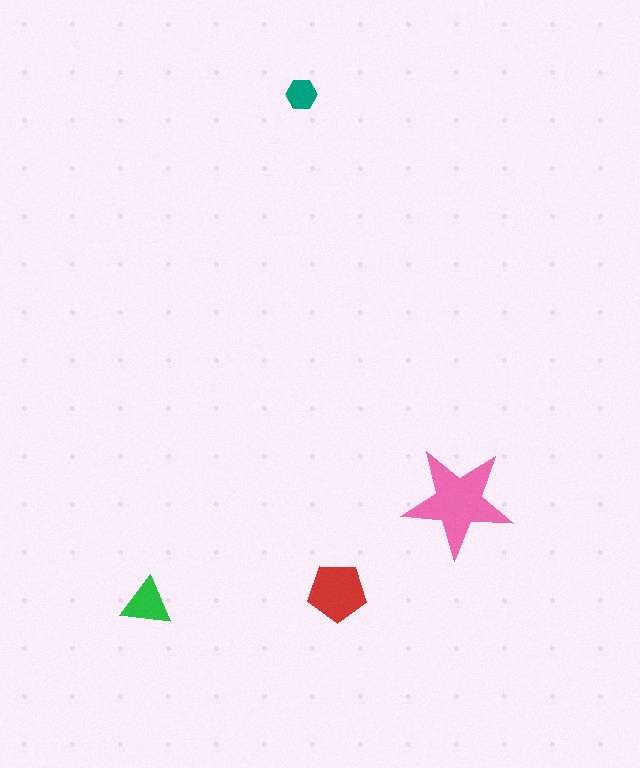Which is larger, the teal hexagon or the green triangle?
The green triangle.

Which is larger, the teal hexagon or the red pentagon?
The red pentagon.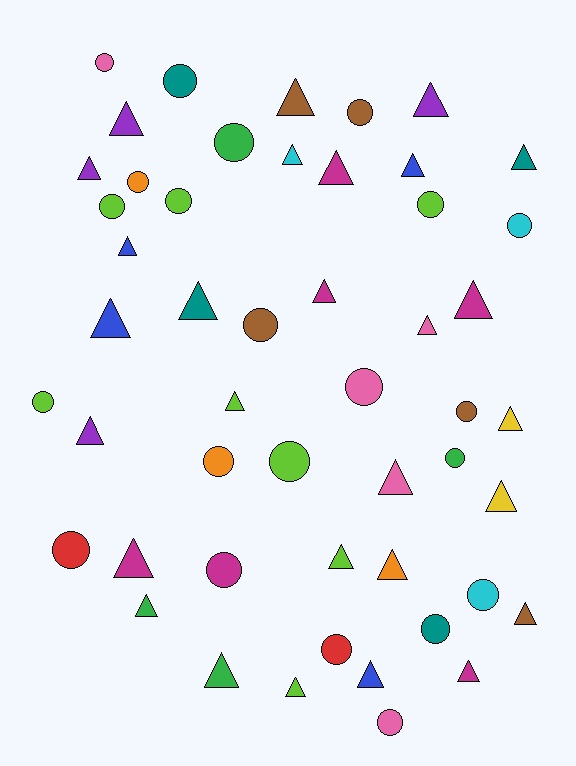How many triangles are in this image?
There are 28 triangles.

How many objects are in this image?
There are 50 objects.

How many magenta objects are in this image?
There are 6 magenta objects.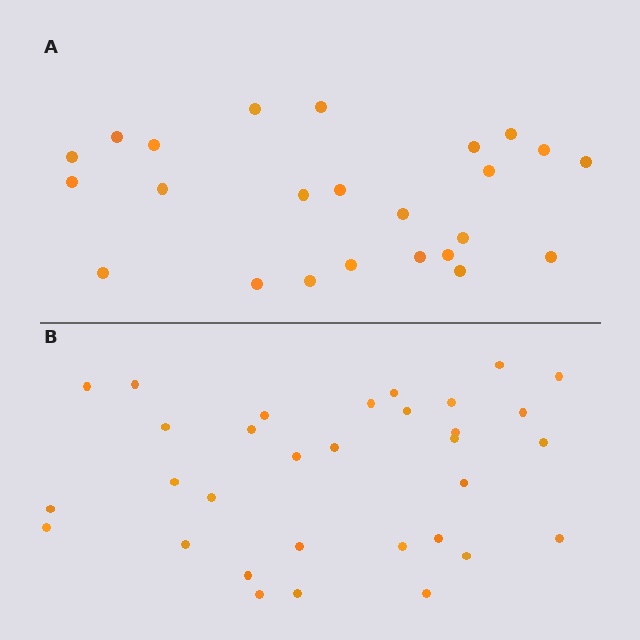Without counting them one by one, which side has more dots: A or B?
Region B (the bottom region) has more dots.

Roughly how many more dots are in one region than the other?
Region B has roughly 8 or so more dots than region A.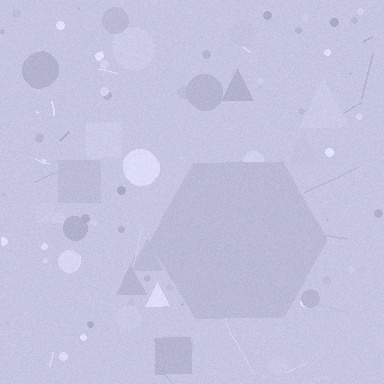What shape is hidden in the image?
A hexagon is hidden in the image.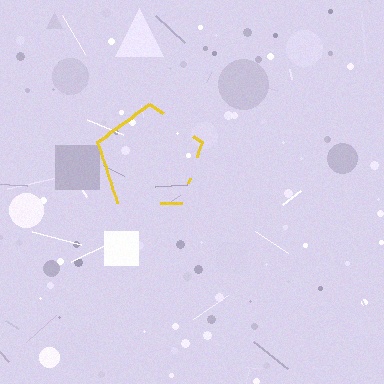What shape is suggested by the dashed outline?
The dashed outline suggests a pentagon.